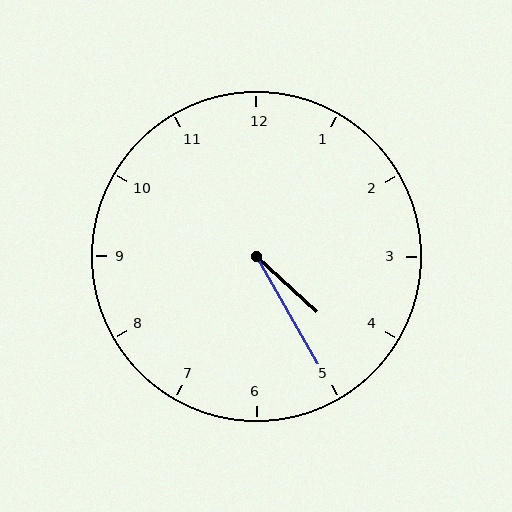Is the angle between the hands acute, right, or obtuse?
It is acute.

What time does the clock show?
4:25.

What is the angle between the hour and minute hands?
Approximately 18 degrees.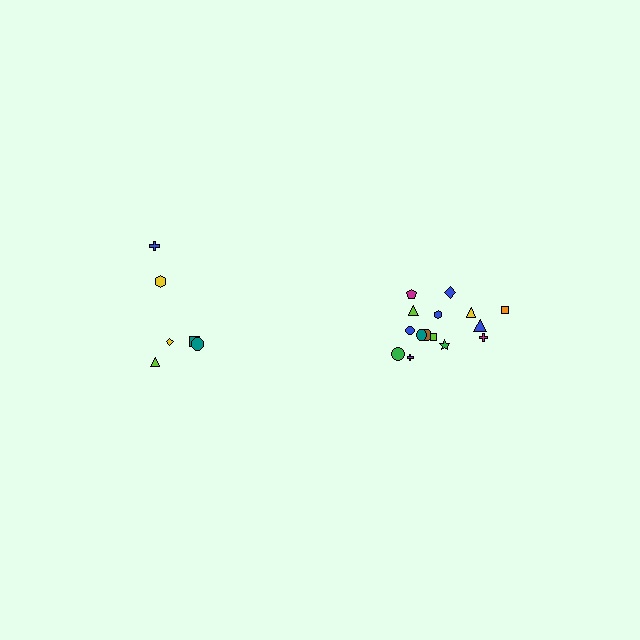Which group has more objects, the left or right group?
The right group.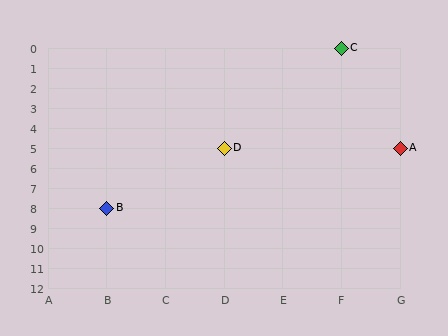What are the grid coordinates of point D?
Point D is at grid coordinates (D, 5).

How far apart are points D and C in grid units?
Points D and C are 2 columns and 5 rows apart (about 5.4 grid units diagonally).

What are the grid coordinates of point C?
Point C is at grid coordinates (F, 0).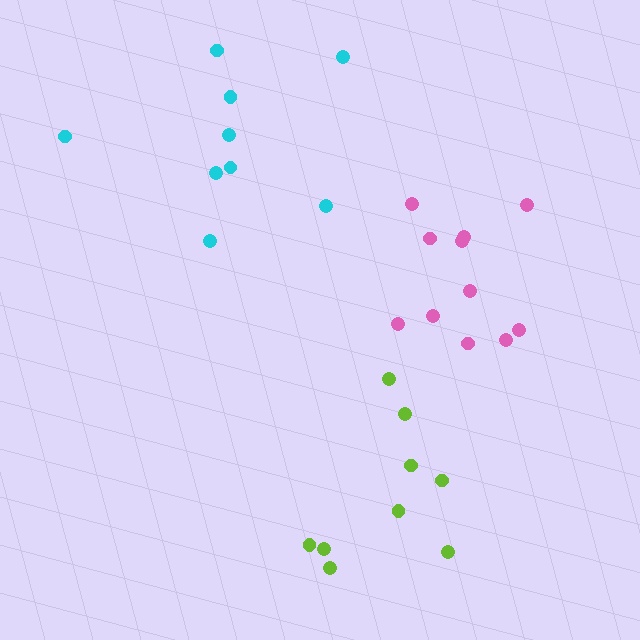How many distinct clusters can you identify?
There are 3 distinct clusters.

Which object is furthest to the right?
The pink cluster is rightmost.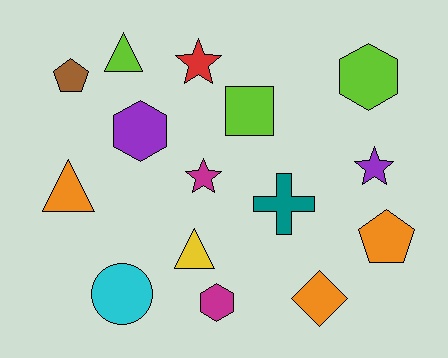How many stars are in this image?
There are 3 stars.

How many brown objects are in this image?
There is 1 brown object.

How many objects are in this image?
There are 15 objects.